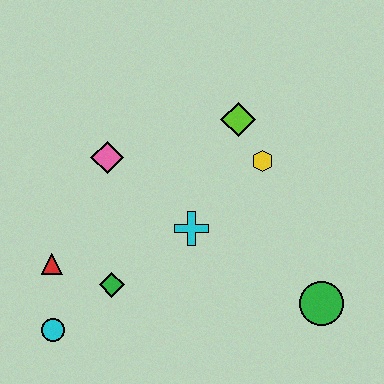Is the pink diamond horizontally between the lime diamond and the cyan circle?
Yes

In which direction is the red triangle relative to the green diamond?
The red triangle is to the left of the green diamond.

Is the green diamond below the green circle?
No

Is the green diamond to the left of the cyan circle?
No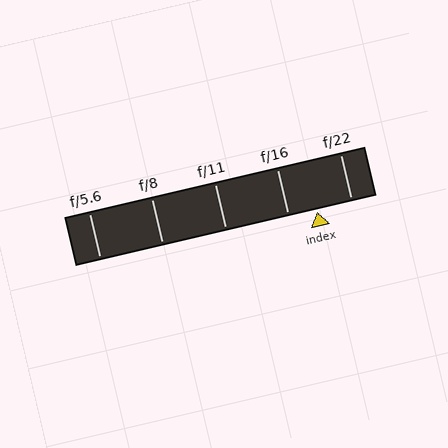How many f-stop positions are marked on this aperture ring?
There are 5 f-stop positions marked.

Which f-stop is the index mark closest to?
The index mark is closest to f/16.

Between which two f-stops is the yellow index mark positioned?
The index mark is between f/16 and f/22.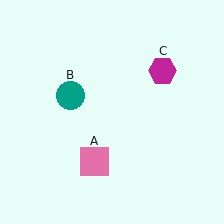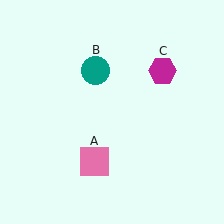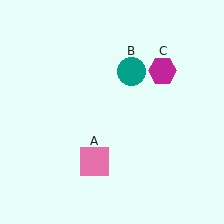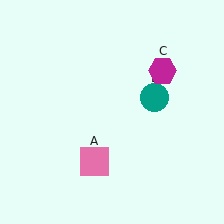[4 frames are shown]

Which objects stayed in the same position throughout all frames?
Pink square (object A) and magenta hexagon (object C) remained stationary.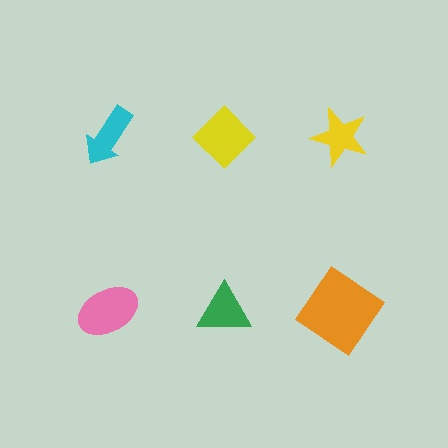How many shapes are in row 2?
3 shapes.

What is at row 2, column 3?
An orange diamond.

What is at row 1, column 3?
A yellow star.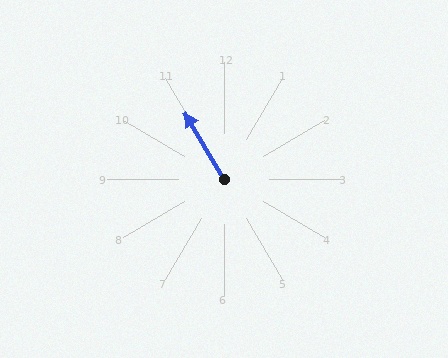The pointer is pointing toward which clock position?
Roughly 11 o'clock.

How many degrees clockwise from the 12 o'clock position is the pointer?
Approximately 329 degrees.